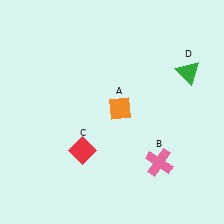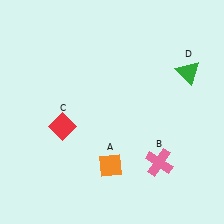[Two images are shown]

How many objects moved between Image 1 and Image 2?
2 objects moved between the two images.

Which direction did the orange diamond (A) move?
The orange diamond (A) moved down.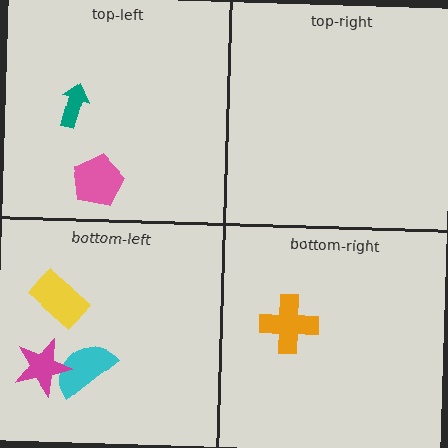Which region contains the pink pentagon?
The top-left region.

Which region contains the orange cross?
The bottom-right region.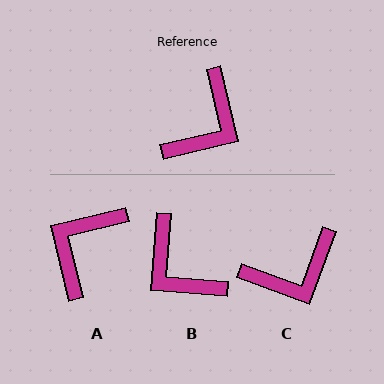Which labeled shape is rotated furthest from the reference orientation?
A, about 180 degrees away.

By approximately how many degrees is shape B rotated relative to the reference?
Approximately 108 degrees clockwise.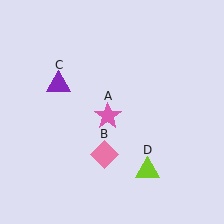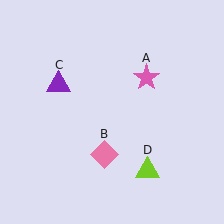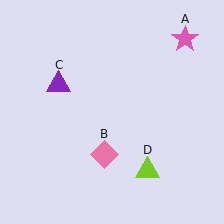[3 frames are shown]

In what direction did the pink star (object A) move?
The pink star (object A) moved up and to the right.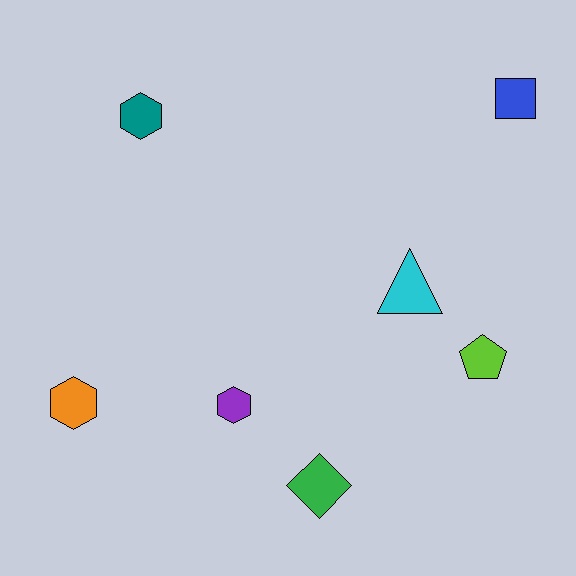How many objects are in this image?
There are 7 objects.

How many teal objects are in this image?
There is 1 teal object.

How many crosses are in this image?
There are no crosses.